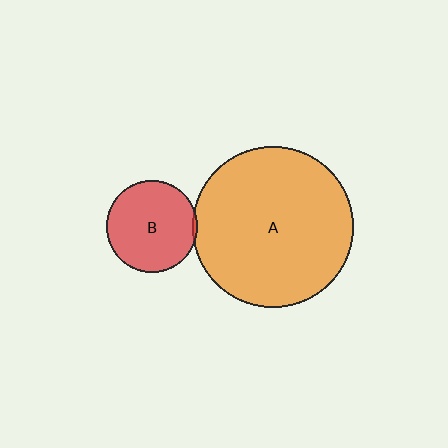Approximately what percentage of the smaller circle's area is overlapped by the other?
Approximately 5%.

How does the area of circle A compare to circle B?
Approximately 3.1 times.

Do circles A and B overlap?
Yes.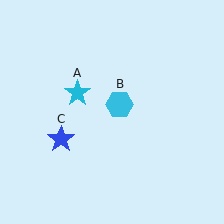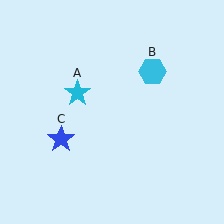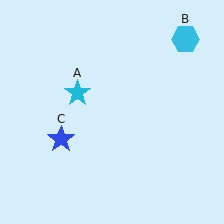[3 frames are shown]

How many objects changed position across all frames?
1 object changed position: cyan hexagon (object B).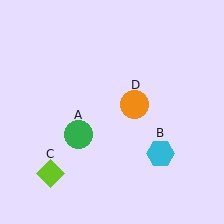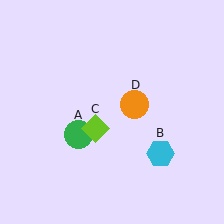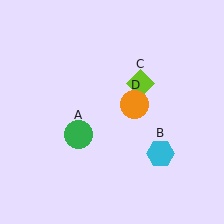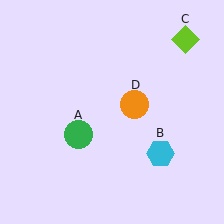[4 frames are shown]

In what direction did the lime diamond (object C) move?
The lime diamond (object C) moved up and to the right.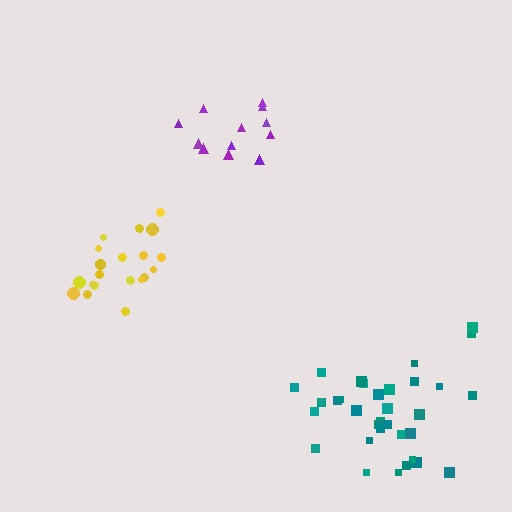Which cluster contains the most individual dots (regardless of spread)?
Teal (34).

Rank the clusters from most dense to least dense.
yellow, purple, teal.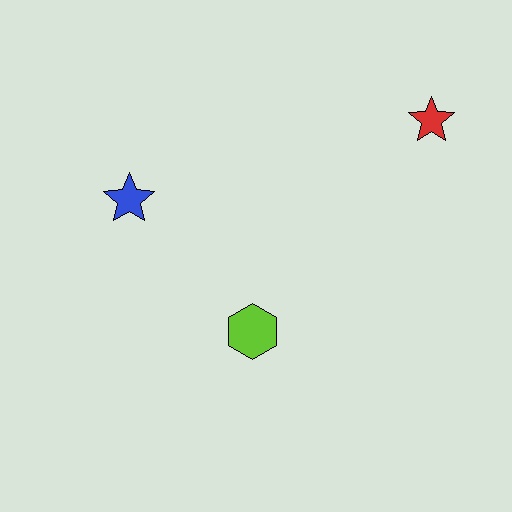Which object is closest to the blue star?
The lime hexagon is closest to the blue star.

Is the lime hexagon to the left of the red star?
Yes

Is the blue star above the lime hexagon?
Yes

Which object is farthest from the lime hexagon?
The red star is farthest from the lime hexagon.